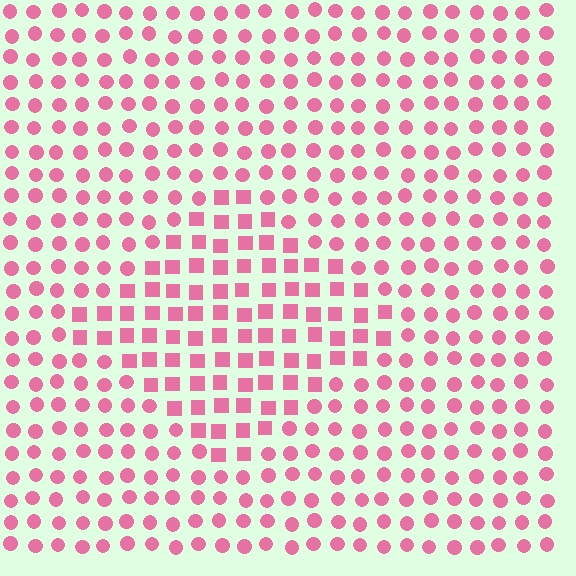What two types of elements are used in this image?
The image uses squares inside the diamond region and circles outside it.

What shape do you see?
I see a diamond.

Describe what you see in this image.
The image is filled with small pink elements arranged in a uniform grid. A diamond-shaped region contains squares, while the surrounding area contains circles. The boundary is defined purely by the change in element shape.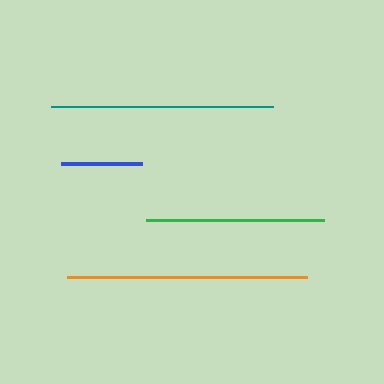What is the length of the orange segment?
The orange segment is approximately 240 pixels long.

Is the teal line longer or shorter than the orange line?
The orange line is longer than the teal line.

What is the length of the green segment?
The green segment is approximately 178 pixels long.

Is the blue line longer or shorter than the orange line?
The orange line is longer than the blue line.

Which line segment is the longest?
The orange line is the longest at approximately 240 pixels.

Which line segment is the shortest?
The blue line is the shortest at approximately 81 pixels.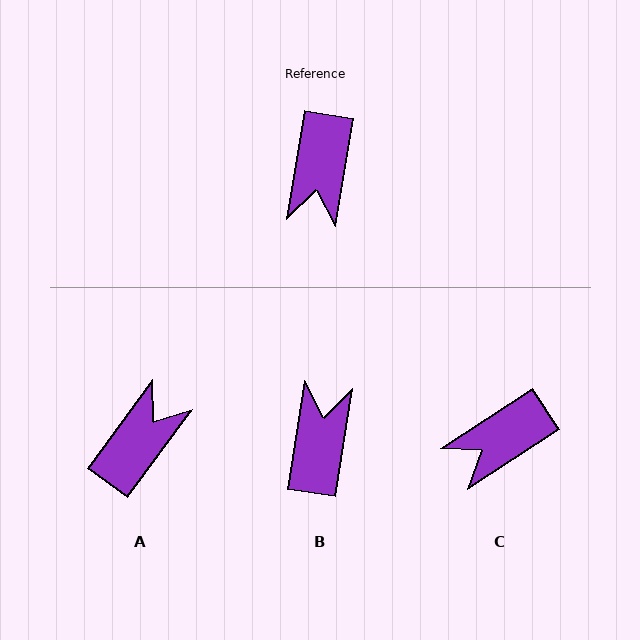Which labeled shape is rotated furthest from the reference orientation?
B, about 180 degrees away.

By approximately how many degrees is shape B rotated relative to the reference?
Approximately 180 degrees clockwise.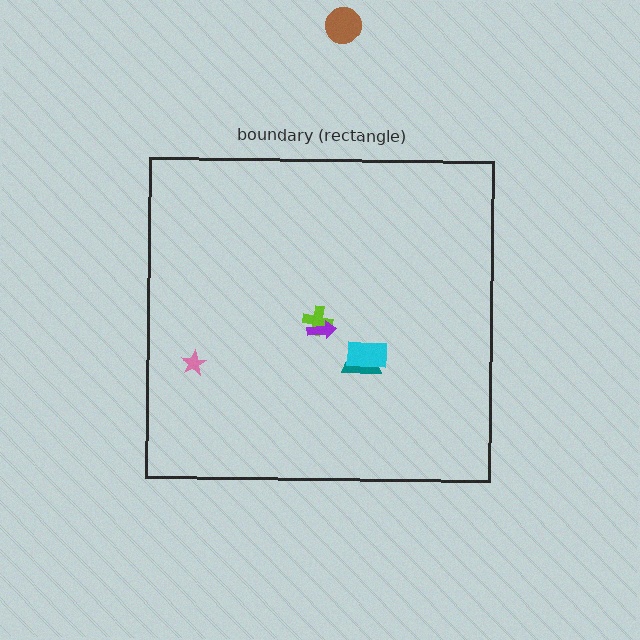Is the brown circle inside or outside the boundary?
Outside.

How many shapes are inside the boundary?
5 inside, 1 outside.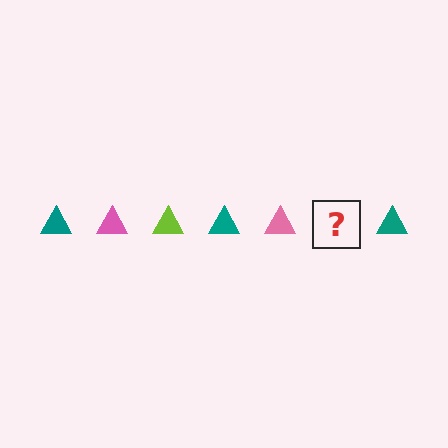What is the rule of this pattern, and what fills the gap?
The rule is that the pattern cycles through teal, pink, lime triangles. The gap should be filled with a lime triangle.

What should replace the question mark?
The question mark should be replaced with a lime triangle.